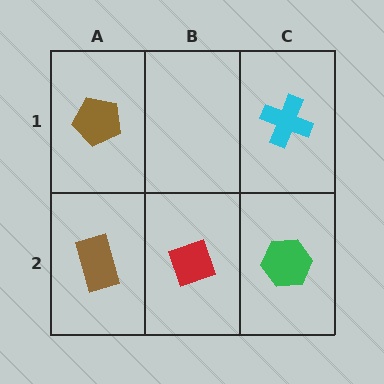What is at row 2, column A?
A brown rectangle.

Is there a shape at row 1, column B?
No, that cell is empty.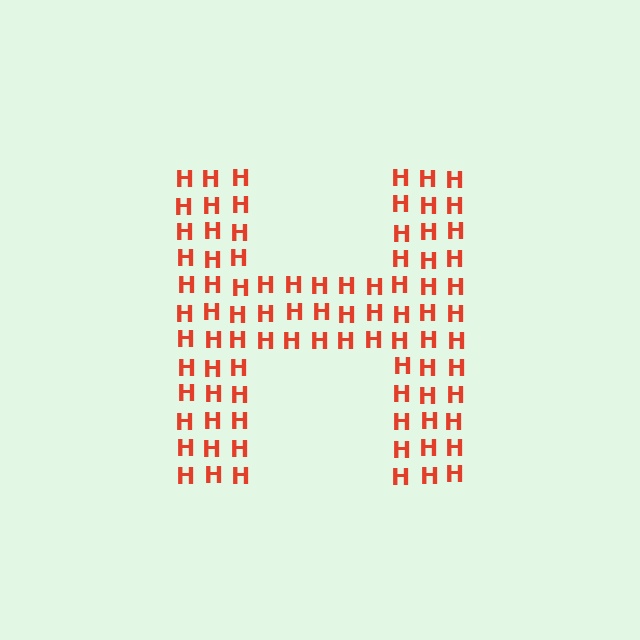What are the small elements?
The small elements are letter H's.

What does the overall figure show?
The overall figure shows the letter H.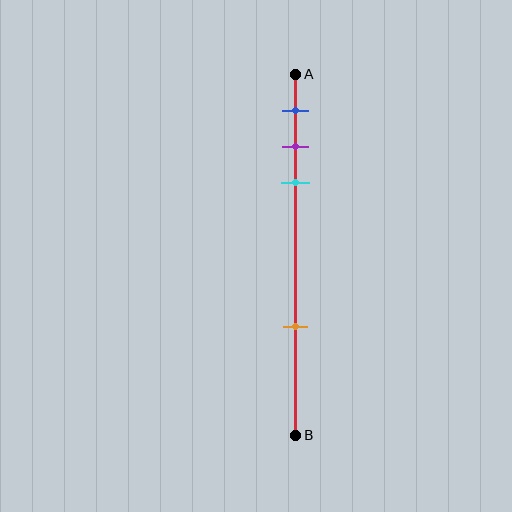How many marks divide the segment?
There are 4 marks dividing the segment.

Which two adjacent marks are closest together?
The purple and cyan marks are the closest adjacent pair.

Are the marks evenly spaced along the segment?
No, the marks are not evenly spaced.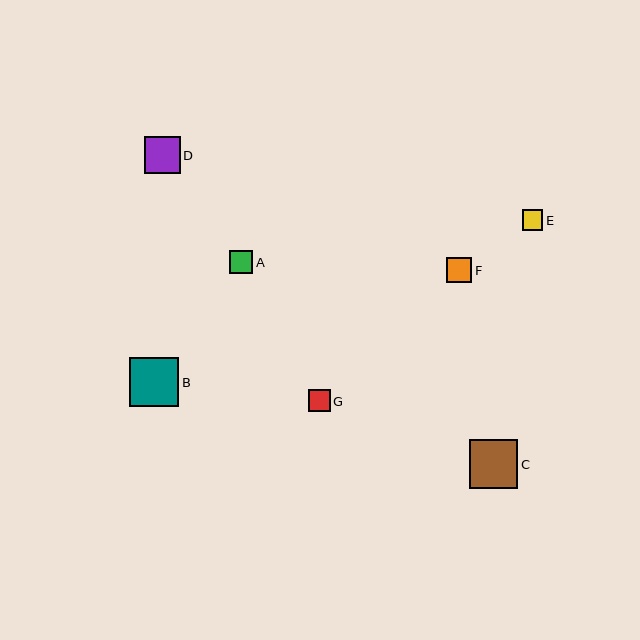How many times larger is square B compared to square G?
Square B is approximately 2.2 times the size of square G.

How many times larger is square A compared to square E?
Square A is approximately 1.1 times the size of square E.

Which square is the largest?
Square B is the largest with a size of approximately 49 pixels.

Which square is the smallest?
Square E is the smallest with a size of approximately 21 pixels.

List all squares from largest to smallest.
From largest to smallest: B, C, D, F, A, G, E.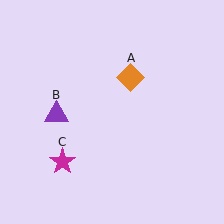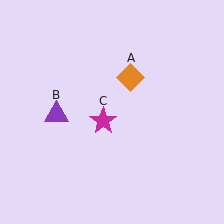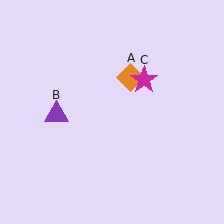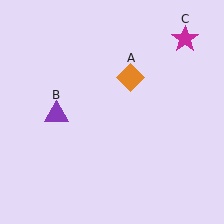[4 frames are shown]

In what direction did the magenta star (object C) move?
The magenta star (object C) moved up and to the right.